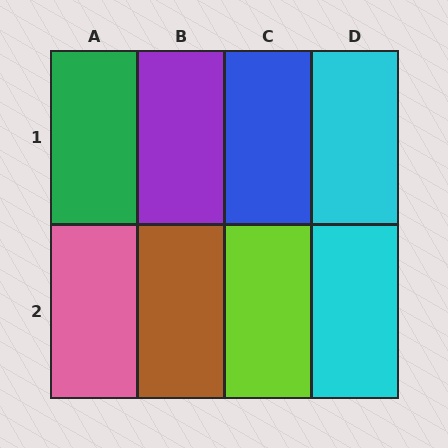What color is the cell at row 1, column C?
Blue.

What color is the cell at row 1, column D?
Cyan.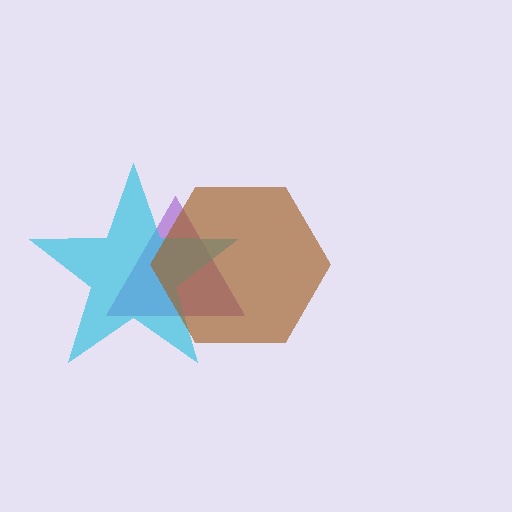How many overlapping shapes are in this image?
There are 3 overlapping shapes in the image.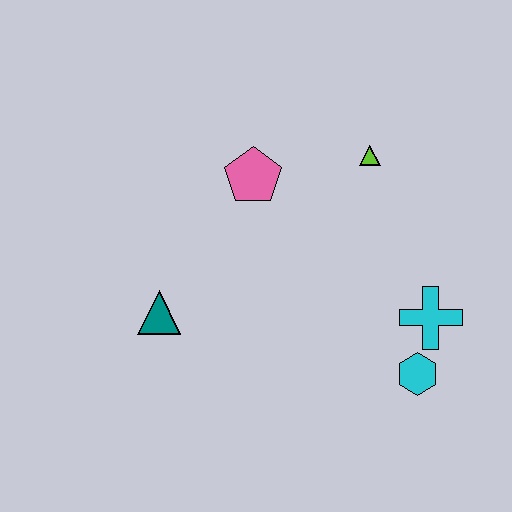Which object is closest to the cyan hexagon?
The cyan cross is closest to the cyan hexagon.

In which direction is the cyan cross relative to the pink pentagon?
The cyan cross is to the right of the pink pentagon.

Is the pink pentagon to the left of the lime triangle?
Yes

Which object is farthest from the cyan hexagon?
The teal triangle is farthest from the cyan hexagon.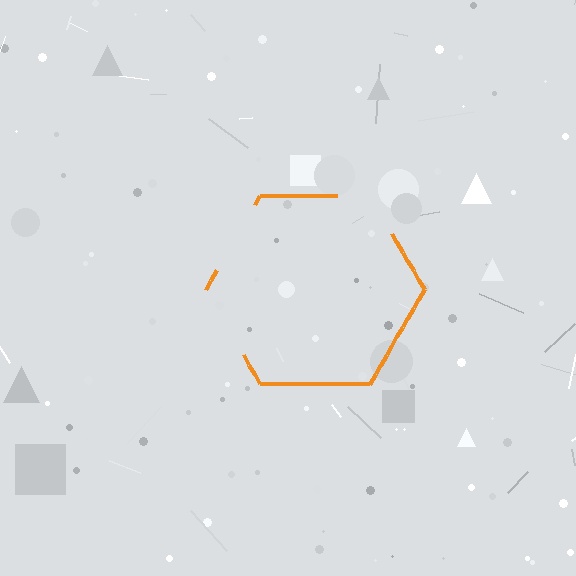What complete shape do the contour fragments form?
The contour fragments form a hexagon.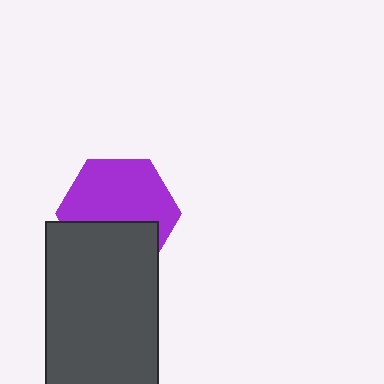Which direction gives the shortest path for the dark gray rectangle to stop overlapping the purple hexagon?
Moving down gives the shortest separation.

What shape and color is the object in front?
The object in front is a dark gray rectangle.